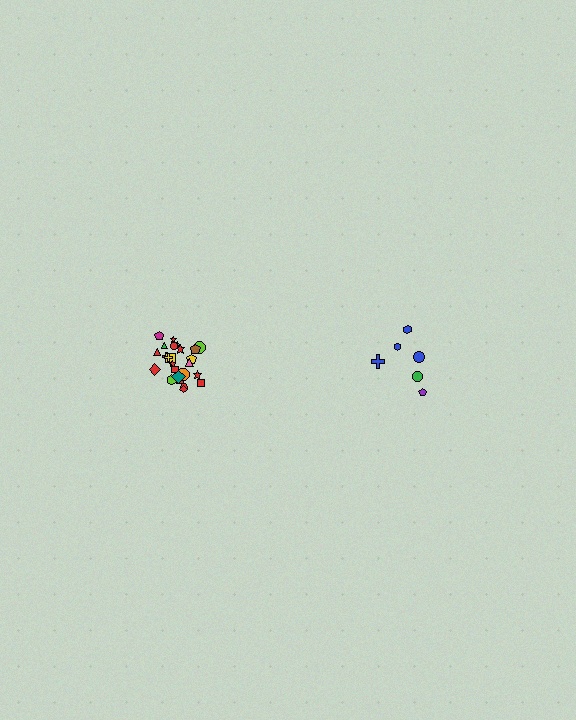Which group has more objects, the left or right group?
The left group.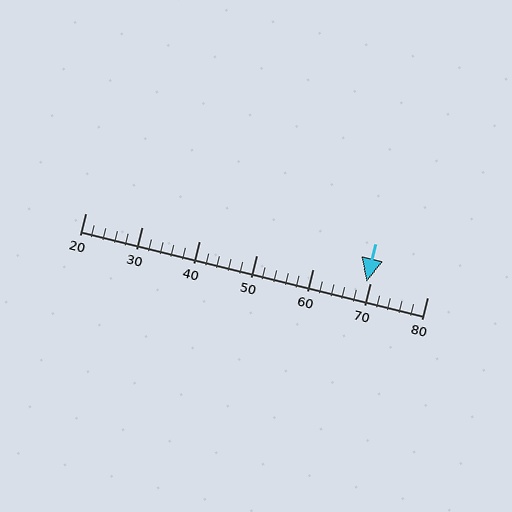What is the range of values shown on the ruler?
The ruler shows values from 20 to 80.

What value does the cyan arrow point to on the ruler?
The cyan arrow points to approximately 69.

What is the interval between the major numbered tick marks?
The major tick marks are spaced 10 units apart.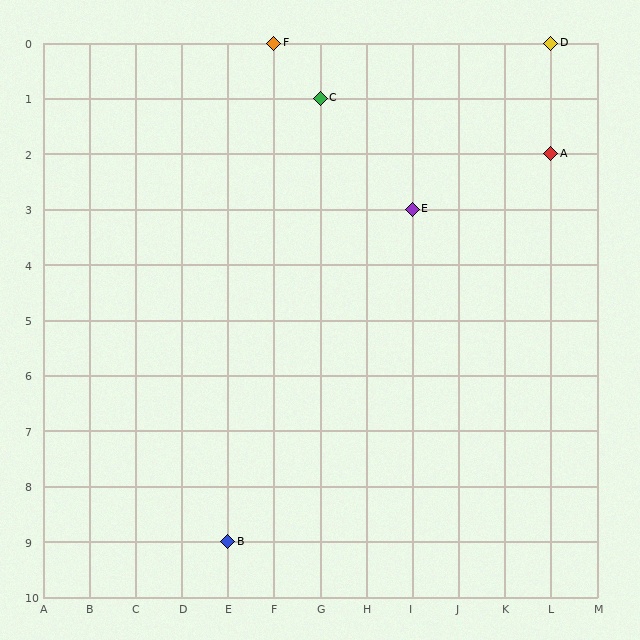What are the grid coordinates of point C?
Point C is at grid coordinates (G, 1).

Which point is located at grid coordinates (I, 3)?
Point E is at (I, 3).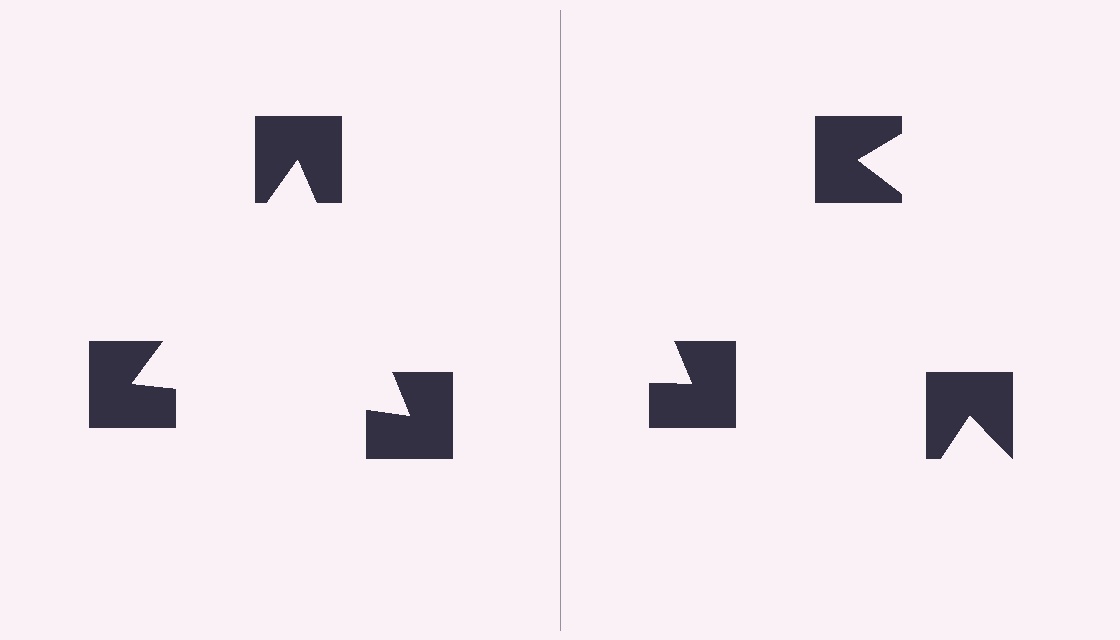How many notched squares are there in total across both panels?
6 — 3 on each side.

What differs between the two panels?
The notched squares are positioned identically on both sides; only the wedge orientations differ. On the left they align to a triangle; on the right they are misaligned.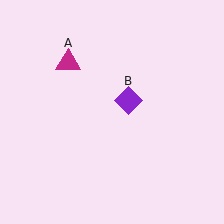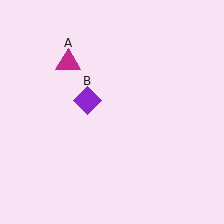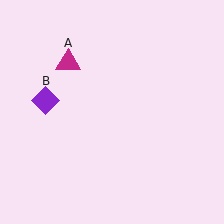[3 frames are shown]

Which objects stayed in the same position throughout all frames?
Magenta triangle (object A) remained stationary.